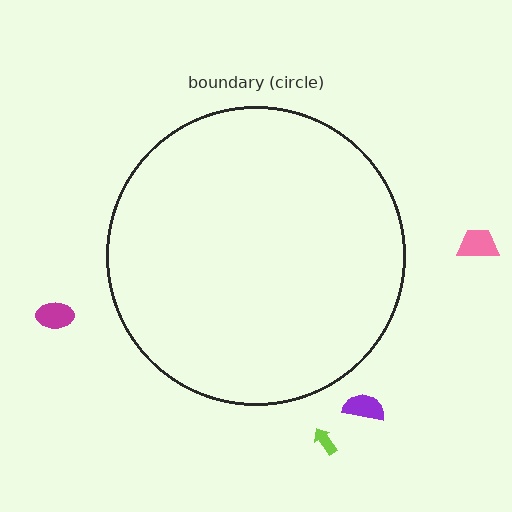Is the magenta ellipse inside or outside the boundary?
Outside.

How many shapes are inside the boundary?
0 inside, 4 outside.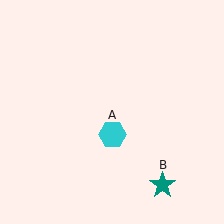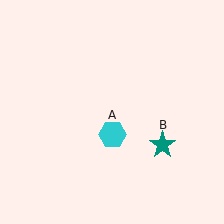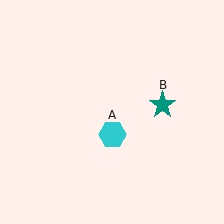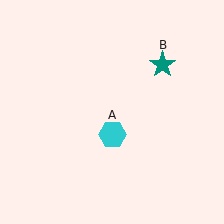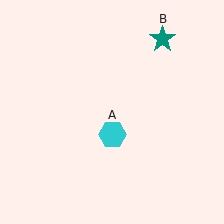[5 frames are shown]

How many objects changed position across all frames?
1 object changed position: teal star (object B).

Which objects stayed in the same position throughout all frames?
Cyan hexagon (object A) remained stationary.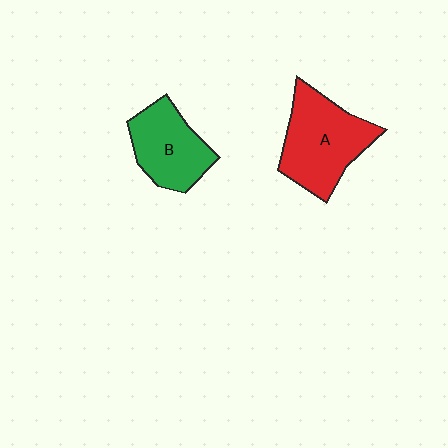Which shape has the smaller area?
Shape B (green).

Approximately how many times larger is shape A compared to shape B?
Approximately 1.3 times.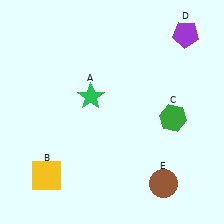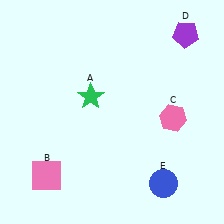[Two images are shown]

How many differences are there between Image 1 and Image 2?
There are 3 differences between the two images.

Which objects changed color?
B changed from yellow to pink. C changed from green to pink. E changed from brown to blue.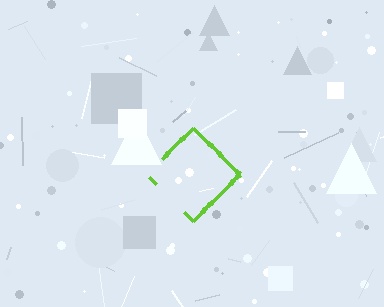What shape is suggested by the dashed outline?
The dashed outline suggests a diamond.